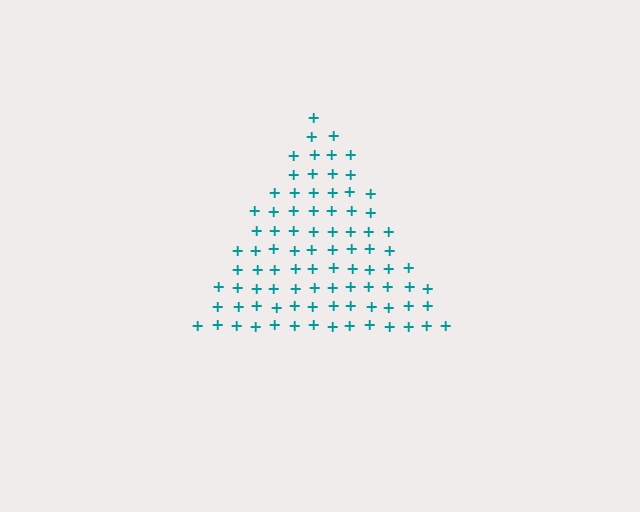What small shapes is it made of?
It is made of small plus signs.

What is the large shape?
The large shape is a triangle.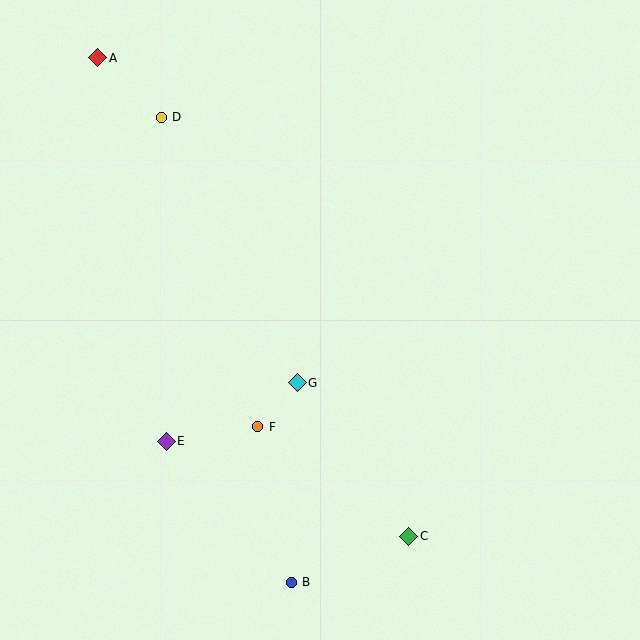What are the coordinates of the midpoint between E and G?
The midpoint between E and G is at (232, 412).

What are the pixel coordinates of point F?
Point F is at (258, 427).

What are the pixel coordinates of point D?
Point D is at (161, 117).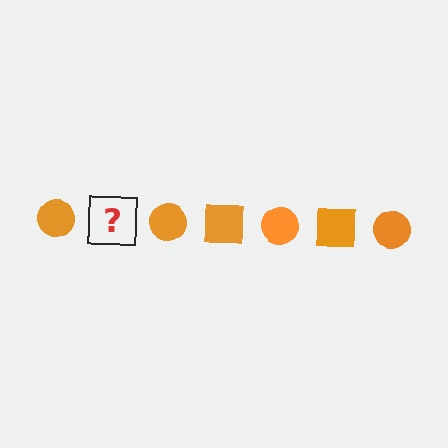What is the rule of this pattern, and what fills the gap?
The rule is that the pattern cycles through circle, square shapes in orange. The gap should be filled with an orange square.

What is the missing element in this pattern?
The missing element is an orange square.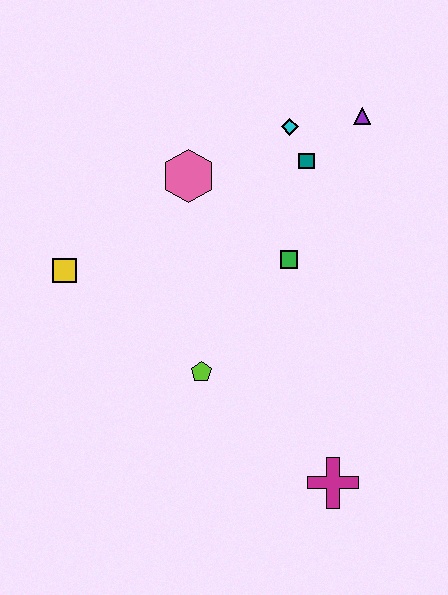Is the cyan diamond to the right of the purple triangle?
No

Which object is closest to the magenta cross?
The lime pentagon is closest to the magenta cross.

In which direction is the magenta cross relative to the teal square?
The magenta cross is below the teal square.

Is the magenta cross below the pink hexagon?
Yes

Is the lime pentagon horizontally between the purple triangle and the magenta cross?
No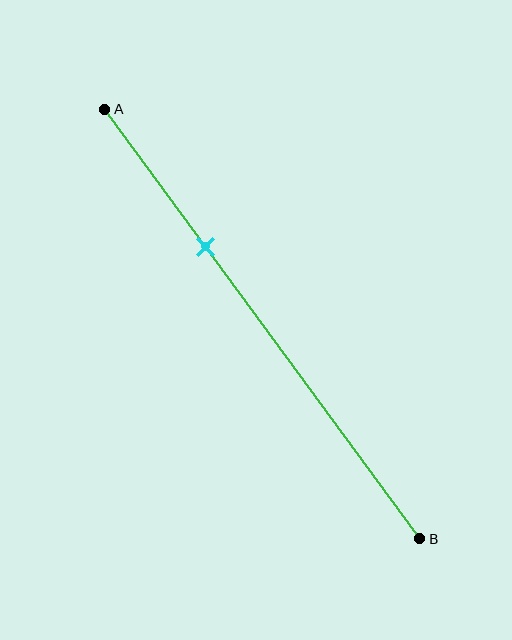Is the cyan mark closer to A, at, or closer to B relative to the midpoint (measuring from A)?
The cyan mark is closer to point A than the midpoint of segment AB.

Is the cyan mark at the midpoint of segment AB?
No, the mark is at about 30% from A, not at the 50% midpoint.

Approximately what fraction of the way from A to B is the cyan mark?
The cyan mark is approximately 30% of the way from A to B.